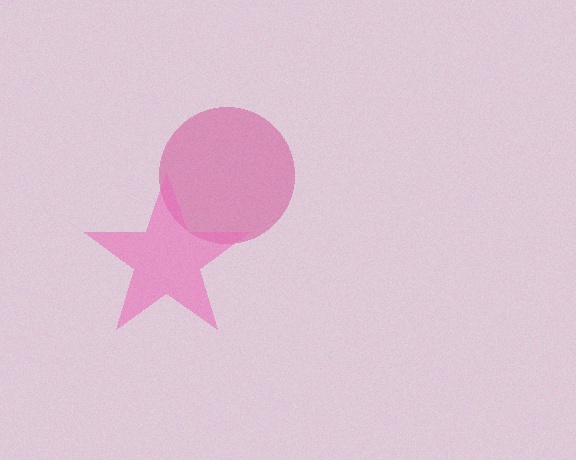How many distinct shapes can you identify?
There are 2 distinct shapes: a magenta circle, a pink star.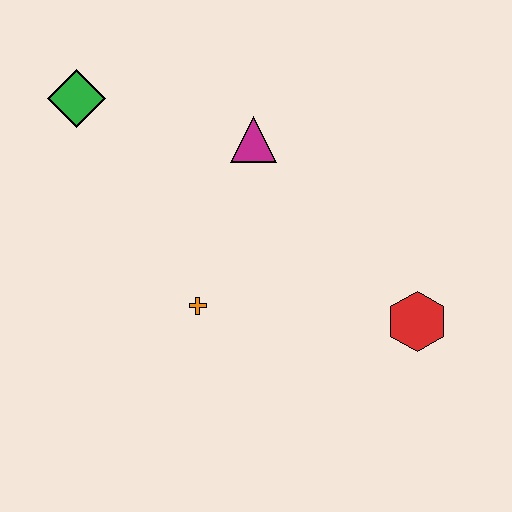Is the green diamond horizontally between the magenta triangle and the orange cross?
No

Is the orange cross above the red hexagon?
Yes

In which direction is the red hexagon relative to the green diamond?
The red hexagon is to the right of the green diamond.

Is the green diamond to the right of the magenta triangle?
No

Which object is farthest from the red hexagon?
The green diamond is farthest from the red hexagon.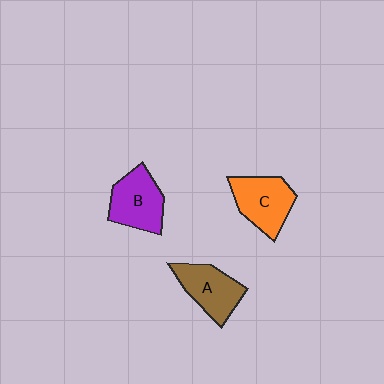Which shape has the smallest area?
Shape A (brown).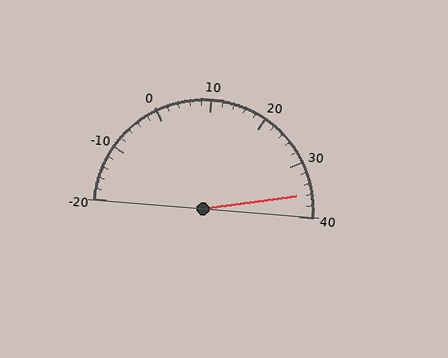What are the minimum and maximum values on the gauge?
The gauge ranges from -20 to 40.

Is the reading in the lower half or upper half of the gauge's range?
The reading is in the upper half of the range (-20 to 40).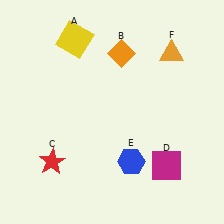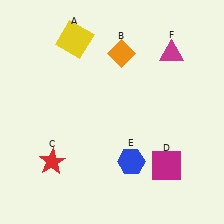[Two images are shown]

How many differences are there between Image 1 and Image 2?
There is 1 difference between the two images.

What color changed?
The triangle (F) changed from orange in Image 1 to magenta in Image 2.